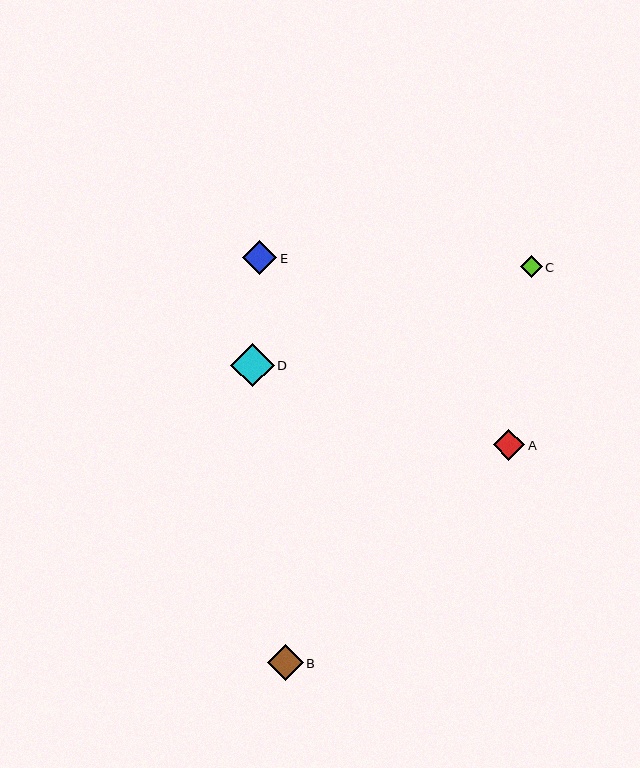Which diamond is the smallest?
Diamond C is the smallest with a size of approximately 22 pixels.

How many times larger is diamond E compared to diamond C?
Diamond E is approximately 1.5 times the size of diamond C.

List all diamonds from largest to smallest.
From largest to smallest: D, B, E, A, C.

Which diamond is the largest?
Diamond D is the largest with a size of approximately 43 pixels.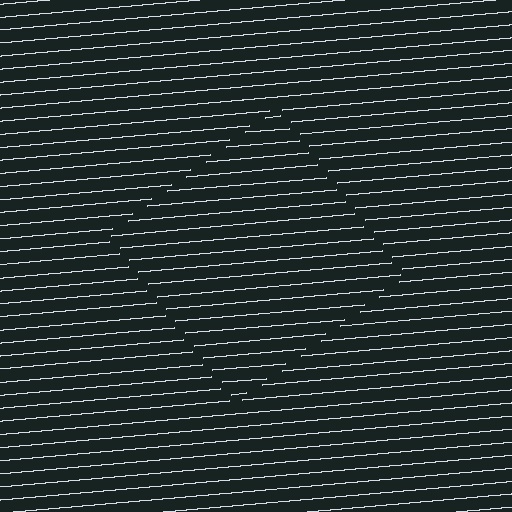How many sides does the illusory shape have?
4 sides — the line-ends trace a square.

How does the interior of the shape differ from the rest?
The interior of the shape contains the same grating, shifted by half a period — the contour is defined by the phase discontinuity where line-ends from the inner and outer gratings abut.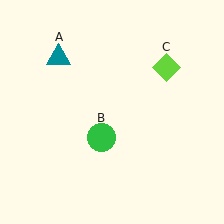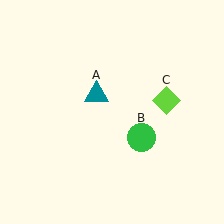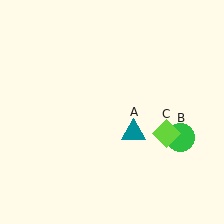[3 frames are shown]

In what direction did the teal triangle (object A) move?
The teal triangle (object A) moved down and to the right.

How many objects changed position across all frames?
3 objects changed position: teal triangle (object A), green circle (object B), lime diamond (object C).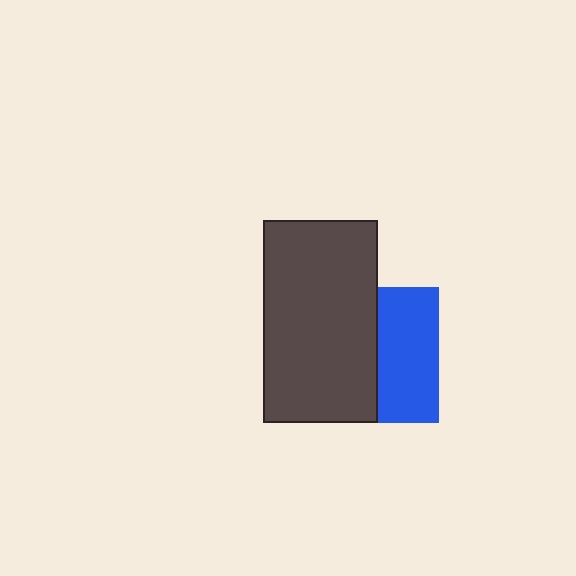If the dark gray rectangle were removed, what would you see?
You would see the complete blue square.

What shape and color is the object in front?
The object in front is a dark gray rectangle.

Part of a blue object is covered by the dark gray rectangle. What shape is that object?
It is a square.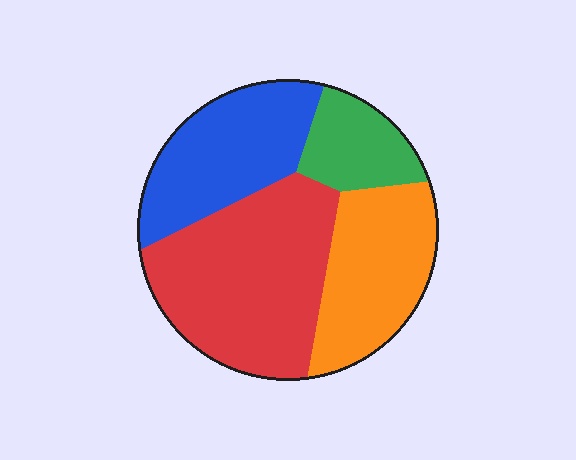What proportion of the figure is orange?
Orange covers about 25% of the figure.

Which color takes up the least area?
Green, at roughly 15%.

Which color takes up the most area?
Red, at roughly 40%.